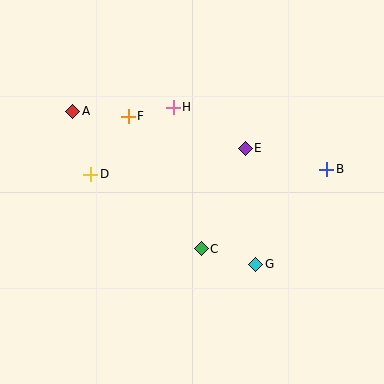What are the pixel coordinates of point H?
Point H is at (173, 107).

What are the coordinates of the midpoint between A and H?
The midpoint between A and H is at (123, 109).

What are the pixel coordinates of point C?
Point C is at (201, 249).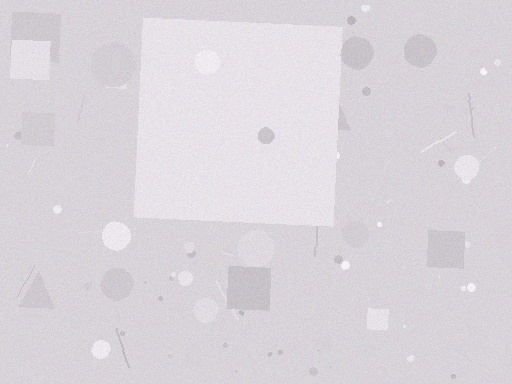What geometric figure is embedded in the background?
A square is embedded in the background.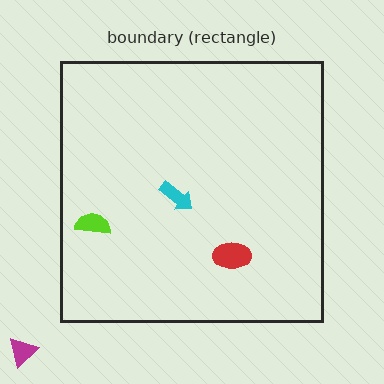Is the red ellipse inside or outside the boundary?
Inside.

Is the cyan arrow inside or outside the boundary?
Inside.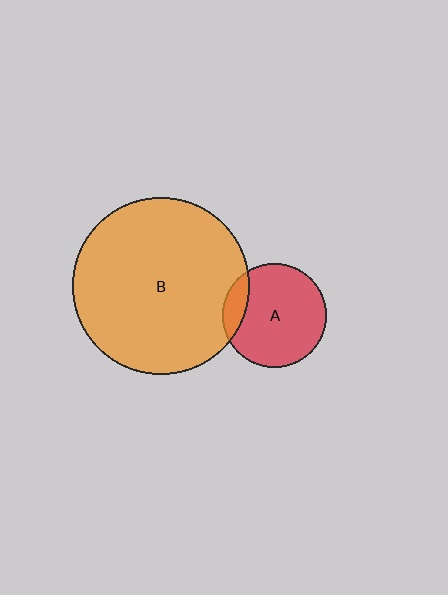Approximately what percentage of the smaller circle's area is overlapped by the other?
Approximately 15%.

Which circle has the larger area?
Circle B (orange).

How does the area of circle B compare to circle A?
Approximately 2.9 times.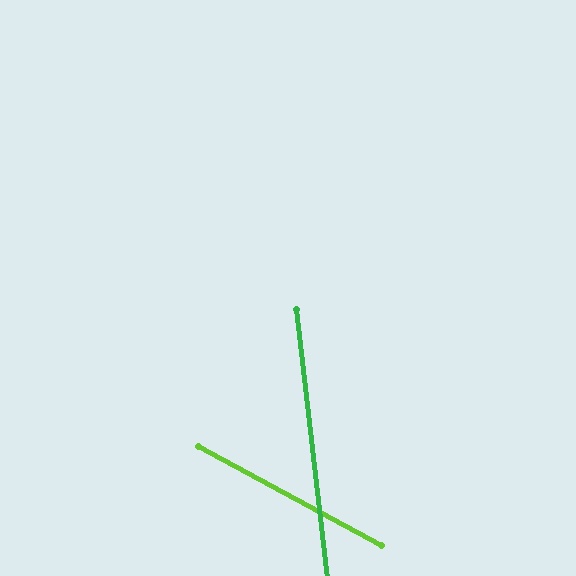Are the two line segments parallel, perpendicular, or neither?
Neither parallel nor perpendicular — they differ by about 55°.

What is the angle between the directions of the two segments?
Approximately 55 degrees.